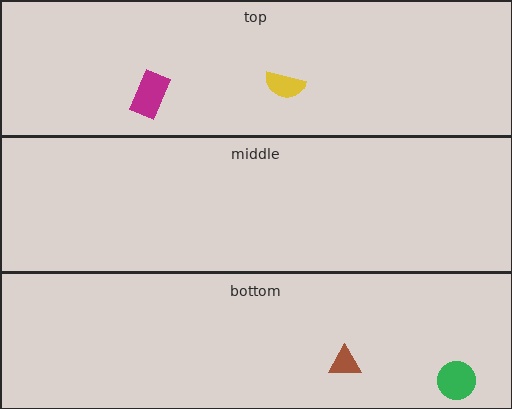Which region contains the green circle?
The bottom region.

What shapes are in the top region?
The magenta rectangle, the yellow semicircle.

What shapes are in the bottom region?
The brown triangle, the green circle.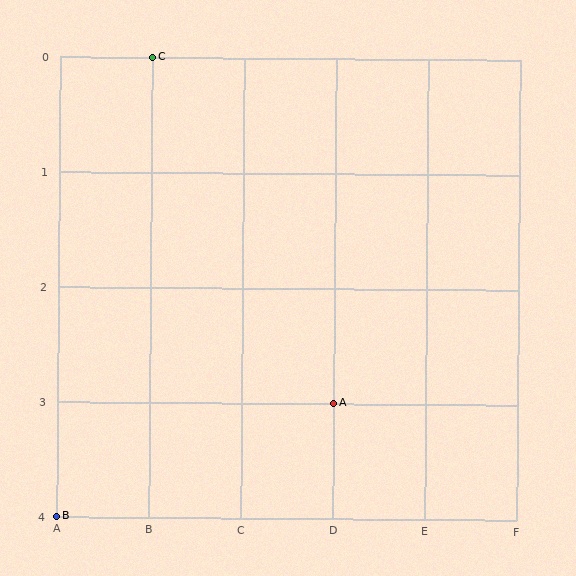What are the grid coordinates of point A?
Point A is at grid coordinates (D, 3).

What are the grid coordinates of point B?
Point B is at grid coordinates (A, 4).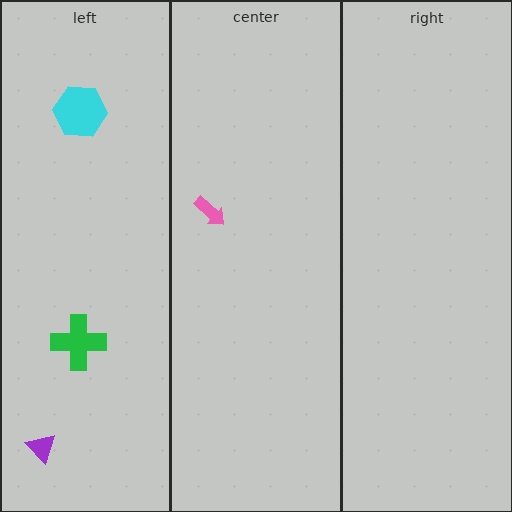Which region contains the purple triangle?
The left region.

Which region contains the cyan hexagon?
The left region.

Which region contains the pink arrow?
The center region.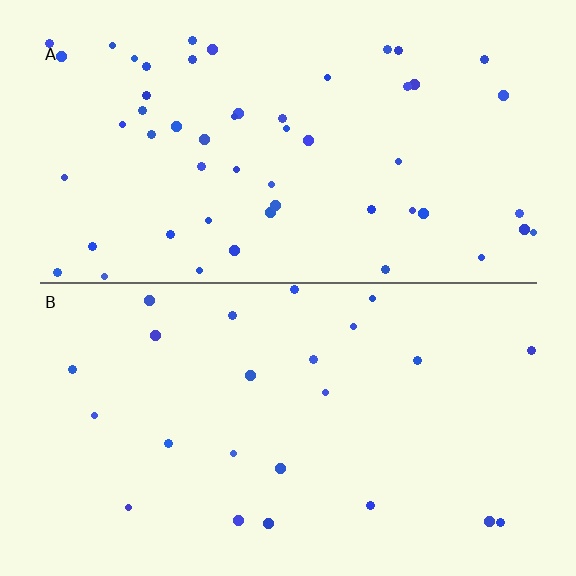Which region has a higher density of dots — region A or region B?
A (the top).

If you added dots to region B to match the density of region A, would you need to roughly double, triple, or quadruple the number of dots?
Approximately double.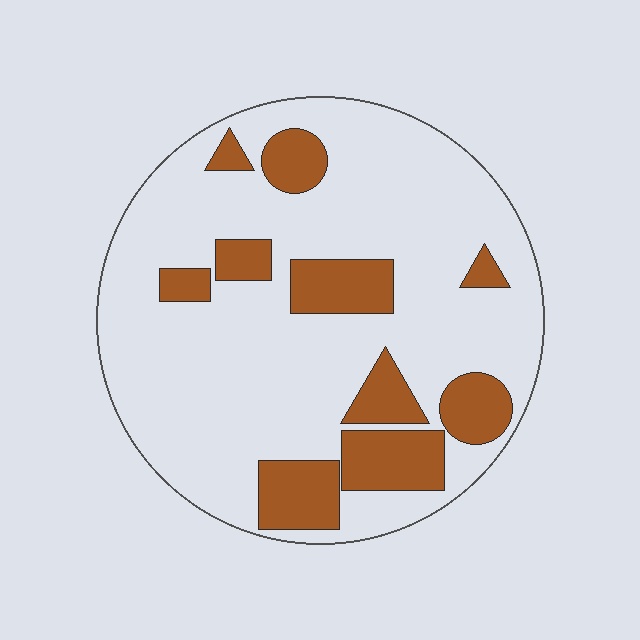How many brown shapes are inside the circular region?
10.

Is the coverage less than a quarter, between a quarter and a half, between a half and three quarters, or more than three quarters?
Less than a quarter.